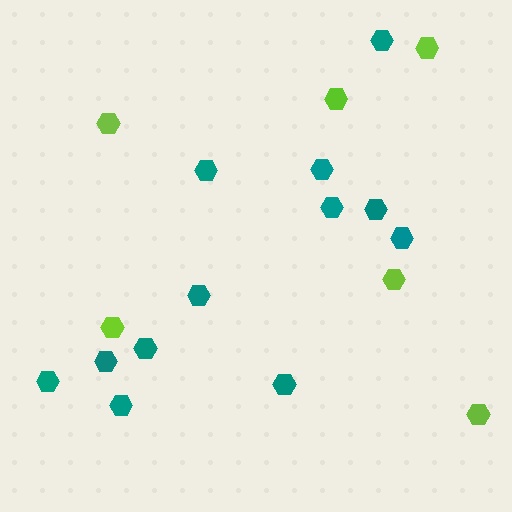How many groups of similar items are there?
There are 2 groups: one group of teal hexagons (12) and one group of lime hexagons (6).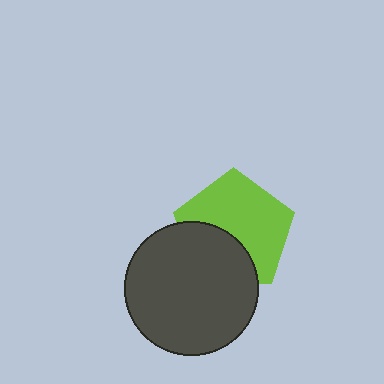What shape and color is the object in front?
The object in front is a dark gray circle.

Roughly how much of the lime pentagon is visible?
About half of it is visible (roughly 63%).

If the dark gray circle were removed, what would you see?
You would see the complete lime pentagon.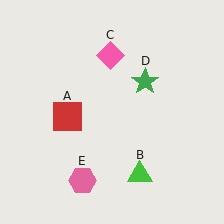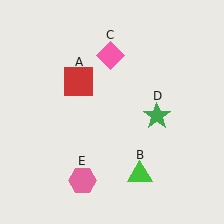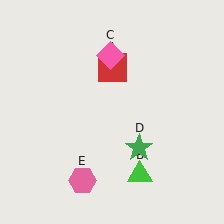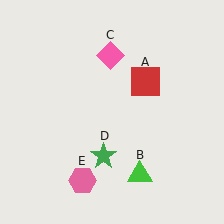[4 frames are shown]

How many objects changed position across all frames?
2 objects changed position: red square (object A), green star (object D).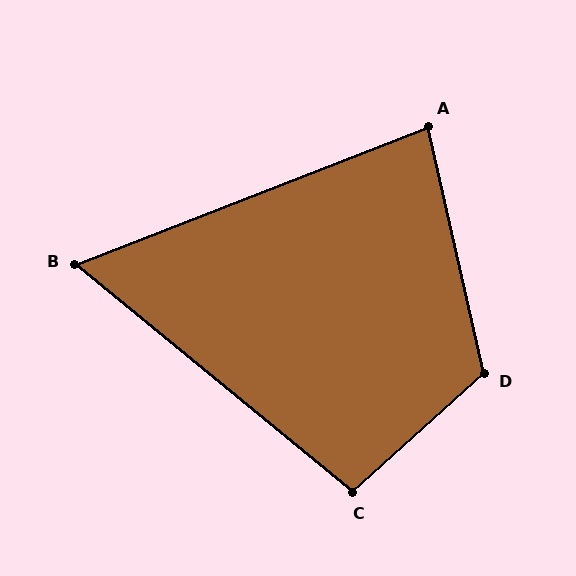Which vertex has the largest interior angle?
D, at approximately 119 degrees.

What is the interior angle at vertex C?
Approximately 99 degrees (obtuse).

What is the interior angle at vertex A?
Approximately 81 degrees (acute).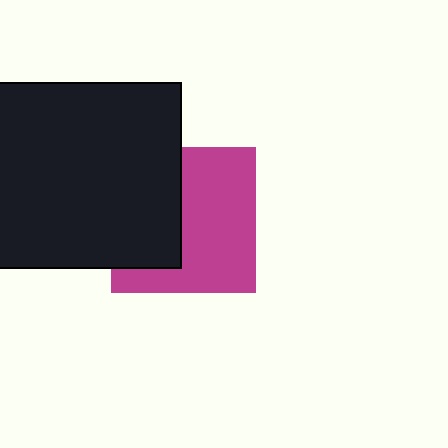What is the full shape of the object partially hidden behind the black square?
The partially hidden object is a magenta square.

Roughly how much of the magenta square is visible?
About half of it is visible (roughly 59%).